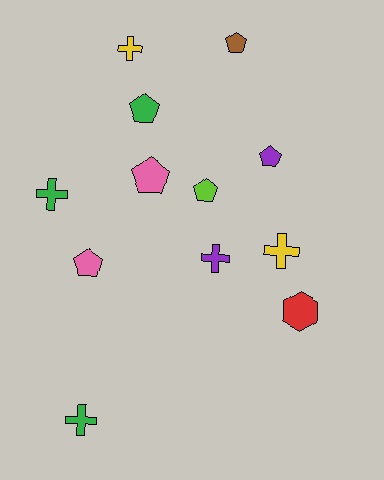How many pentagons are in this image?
There are 6 pentagons.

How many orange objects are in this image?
There are no orange objects.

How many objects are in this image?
There are 12 objects.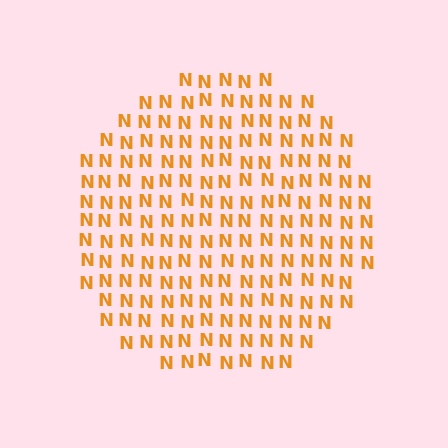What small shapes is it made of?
It is made of small letter N's.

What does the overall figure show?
The overall figure shows a circle.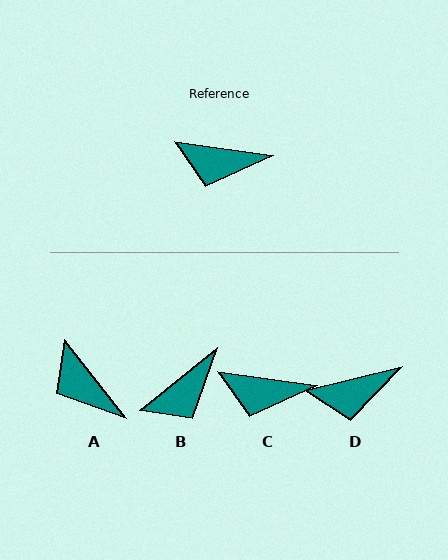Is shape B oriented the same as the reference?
No, it is off by about 46 degrees.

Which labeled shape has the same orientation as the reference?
C.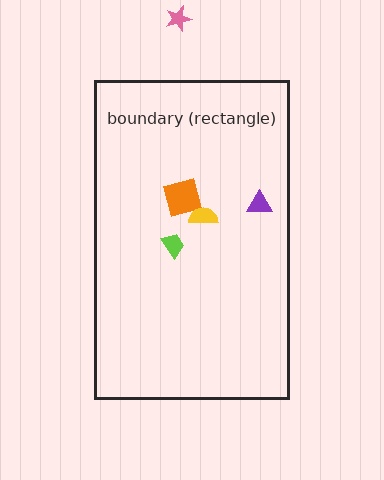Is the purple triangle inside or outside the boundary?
Inside.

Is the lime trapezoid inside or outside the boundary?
Inside.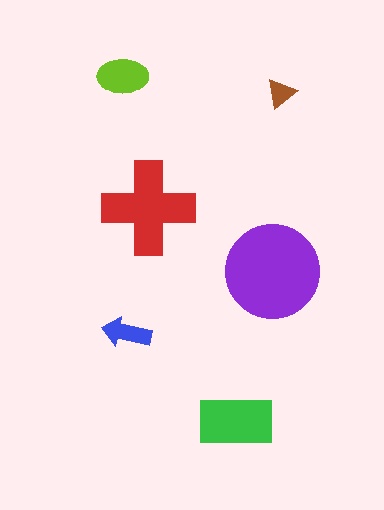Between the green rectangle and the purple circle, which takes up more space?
The purple circle.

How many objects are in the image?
There are 6 objects in the image.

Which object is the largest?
The purple circle.